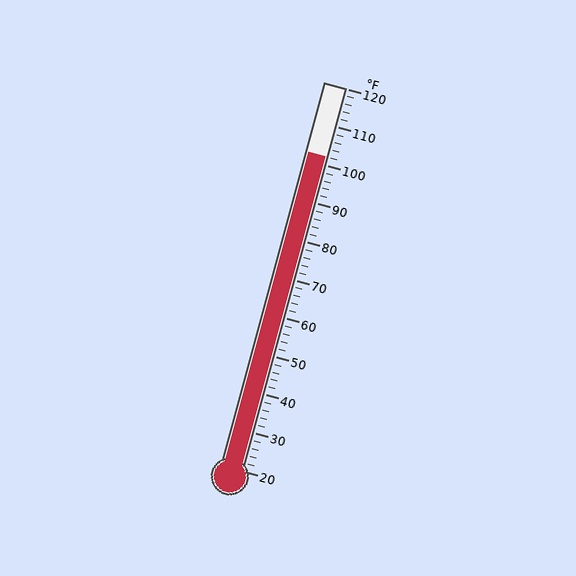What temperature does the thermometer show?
The thermometer shows approximately 102°F.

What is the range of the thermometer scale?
The thermometer scale ranges from 20°F to 120°F.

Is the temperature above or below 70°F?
The temperature is above 70°F.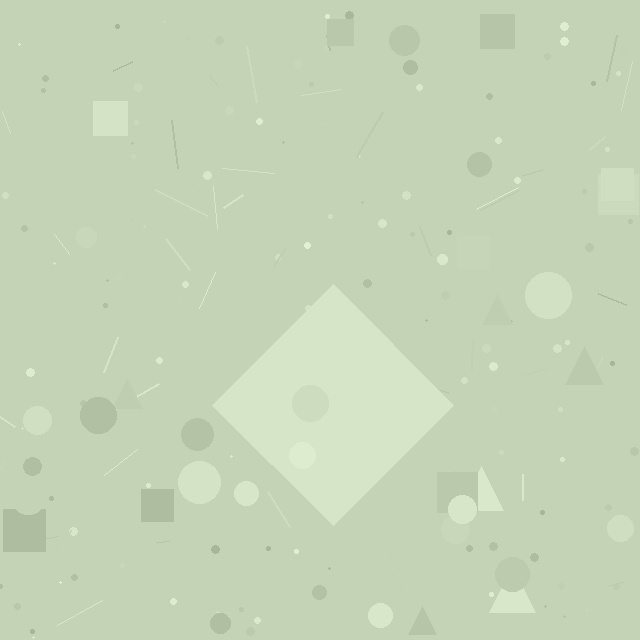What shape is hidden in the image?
A diamond is hidden in the image.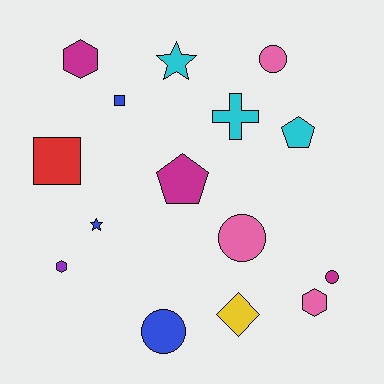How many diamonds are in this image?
There is 1 diamond.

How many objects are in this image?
There are 15 objects.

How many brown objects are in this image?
There are no brown objects.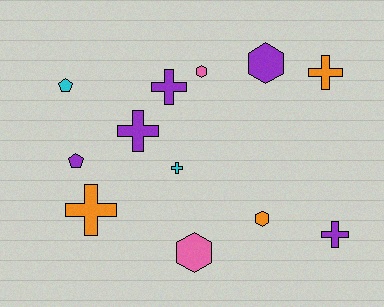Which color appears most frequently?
Purple, with 5 objects.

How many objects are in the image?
There are 12 objects.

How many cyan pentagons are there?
There is 1 cyan pentagon.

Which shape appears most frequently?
Cross, with 6 objects.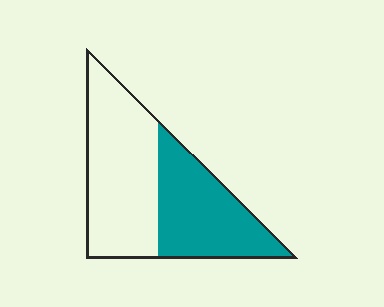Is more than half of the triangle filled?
No.